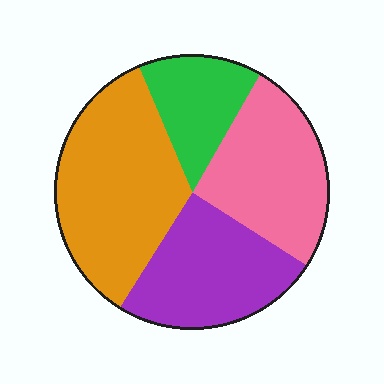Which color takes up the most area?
Orange, at roughly 35%.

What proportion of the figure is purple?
Purple takes up about one quarter (1/4) of the figure.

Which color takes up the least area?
Green, at roughly 15%.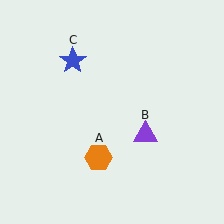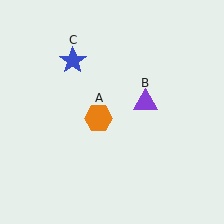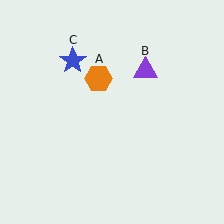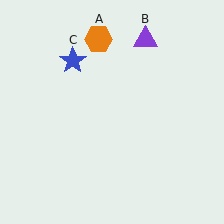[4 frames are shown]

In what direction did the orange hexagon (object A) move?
The orange hexagon (object A) moved up.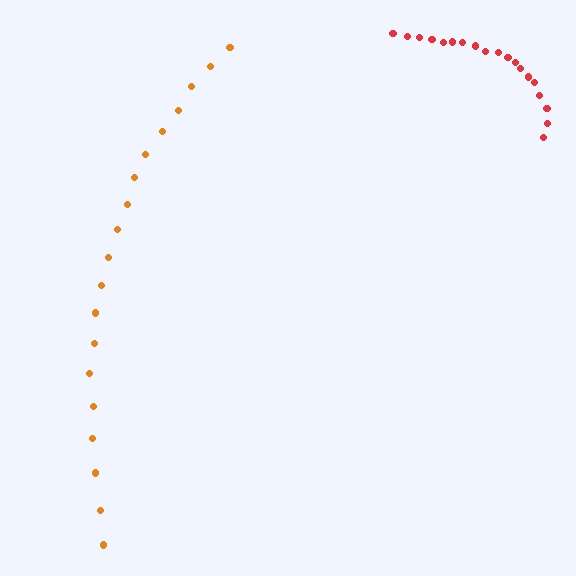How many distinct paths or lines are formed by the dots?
There are 2 distinct paths.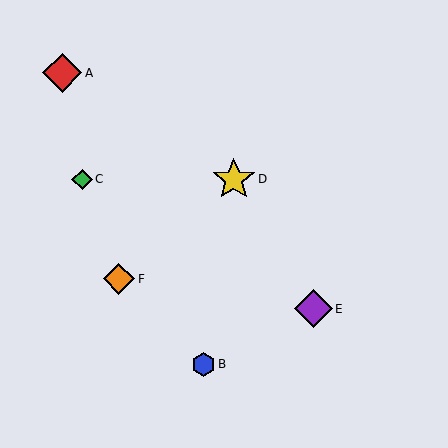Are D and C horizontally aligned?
Yes, both are at y≈179.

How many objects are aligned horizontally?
2 objects (C, D) are aligned horizontally.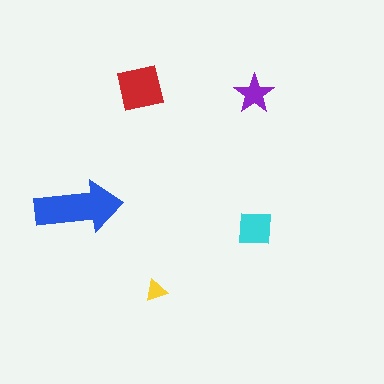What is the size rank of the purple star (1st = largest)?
4th.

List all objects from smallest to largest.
The yellow triangle, the purple star, the cyan square, the red square, the blue arrow.